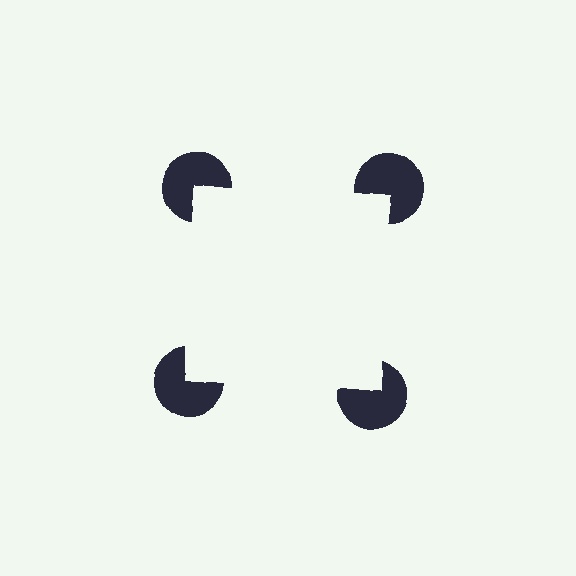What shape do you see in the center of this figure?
An illusory square — its edges are inferred from the aligned wedge cuts in the pac-man discs, not physically drawn.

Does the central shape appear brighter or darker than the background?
It typically appears slightly brighter than the background, even though no actual brightness change is drawn.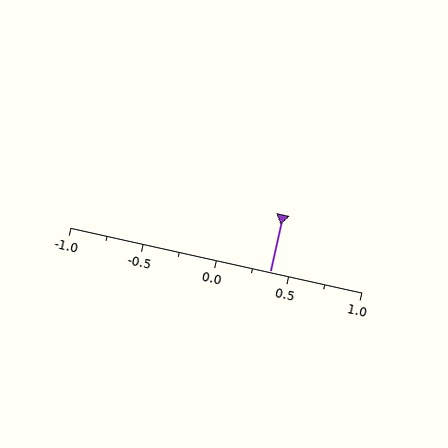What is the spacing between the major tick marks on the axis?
The major ticks are spaced 0.5 apart.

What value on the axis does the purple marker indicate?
The marker indicates approximately 0.38.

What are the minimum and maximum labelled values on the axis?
The axis runs from -1.0 to 1.0.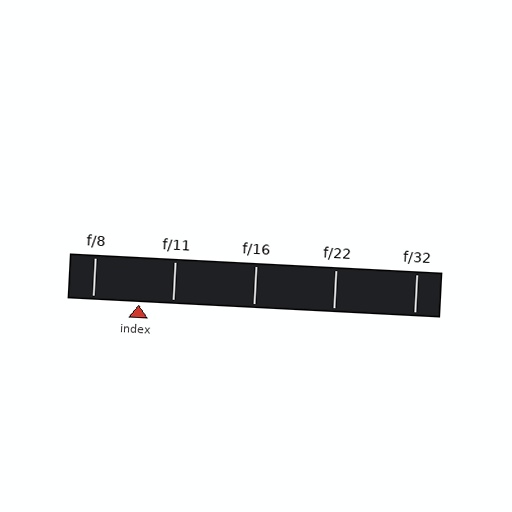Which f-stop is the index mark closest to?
The index mark is closest to f/11.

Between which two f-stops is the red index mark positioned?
The index mark is between f/8 and f/11.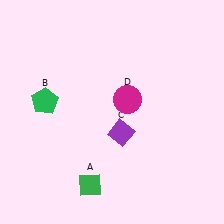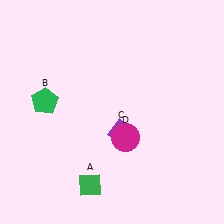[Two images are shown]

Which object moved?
The magenta circle (D) moved down.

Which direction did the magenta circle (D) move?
The magenta circle (D) moved down.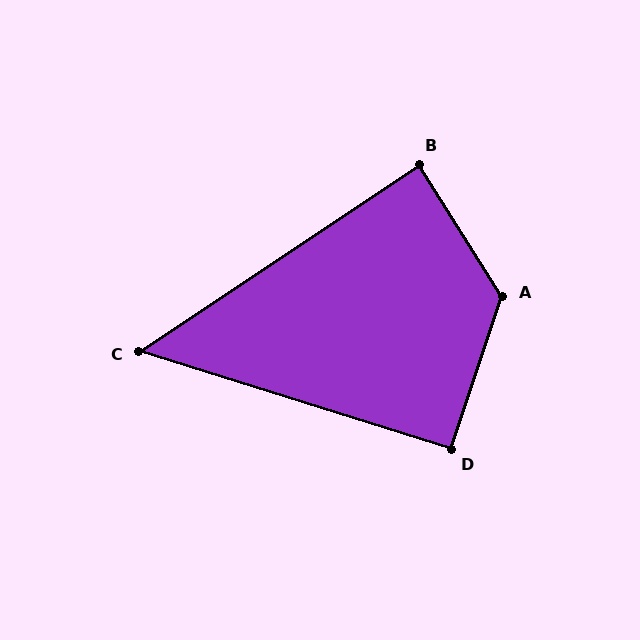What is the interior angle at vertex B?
Approximately 89 degrees (approximately right).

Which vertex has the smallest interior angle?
C, at approximately 51 degrees.